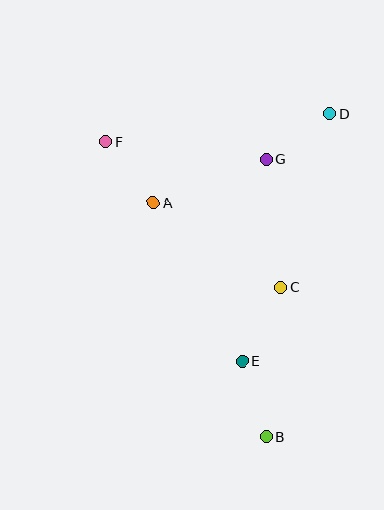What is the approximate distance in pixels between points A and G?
The distance between A and G is approximately 121 pixels.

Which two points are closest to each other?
Points A and F are closest to each other.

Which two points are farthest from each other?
Points B and F are farthest from each other.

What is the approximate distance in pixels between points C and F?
The distance between C and F is approximately 228 pixels.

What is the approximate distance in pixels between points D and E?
The distance between D and E is approximately 262 pixels.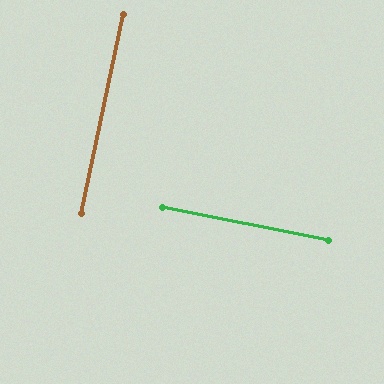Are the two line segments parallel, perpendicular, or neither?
Perpendicular — they meet at approximately 90°.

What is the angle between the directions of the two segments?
Approximately 90 degrees.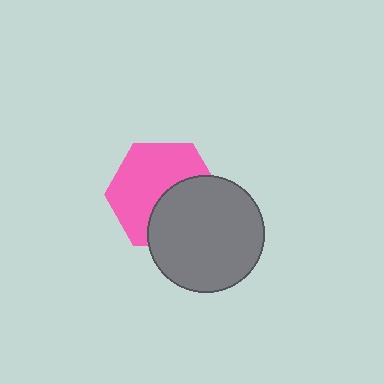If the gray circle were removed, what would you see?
You would see the complete pink hexagon.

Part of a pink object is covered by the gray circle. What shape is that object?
It is a hexagon.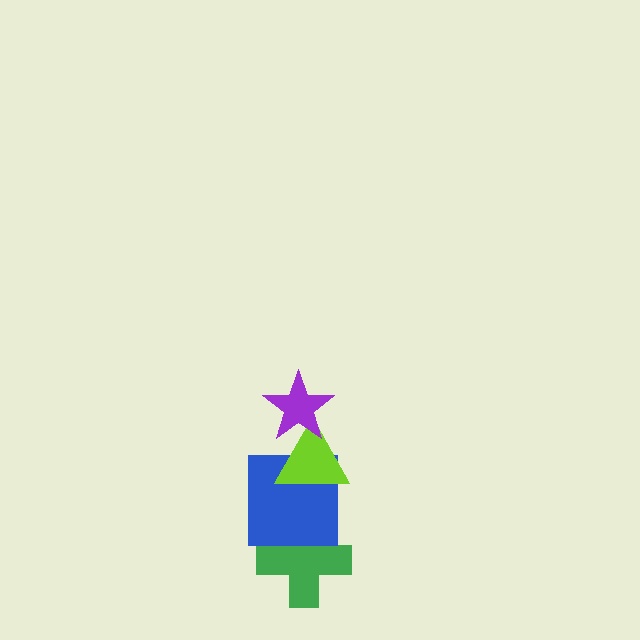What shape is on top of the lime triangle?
The purple star is on top of the lime triangle.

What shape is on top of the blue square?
The lime triangle is on top of the blue square.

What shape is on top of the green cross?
The blue square is on top of the green cross.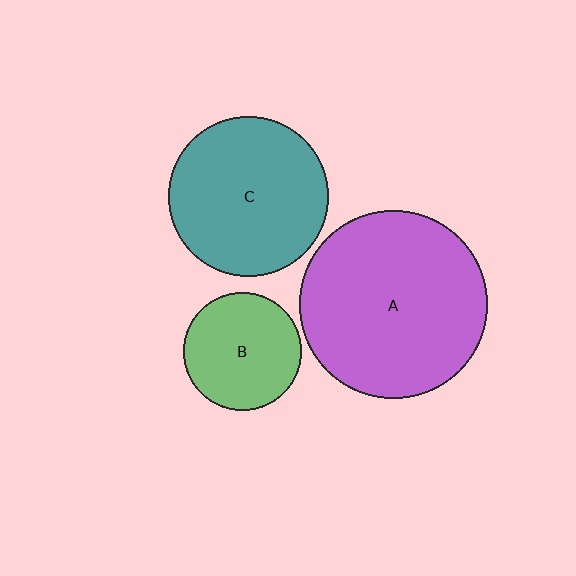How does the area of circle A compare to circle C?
Approximately 1.4 times.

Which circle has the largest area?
Circle A (purple).